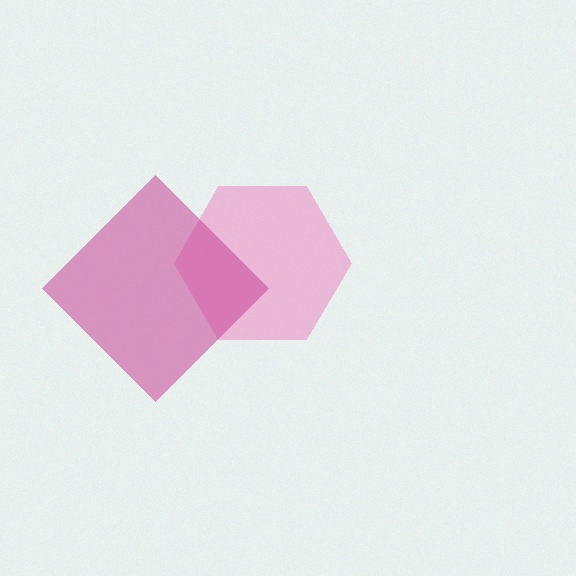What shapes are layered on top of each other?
The layered shapes are: a pink hexagon, a magenta diamond.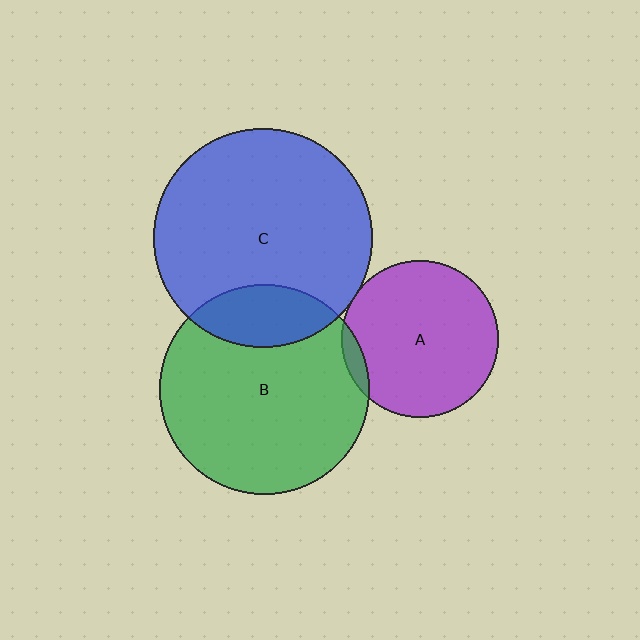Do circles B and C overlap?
Yes.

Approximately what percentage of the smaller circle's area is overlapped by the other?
Approximately 20%.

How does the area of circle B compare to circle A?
Approximately 1.8 times.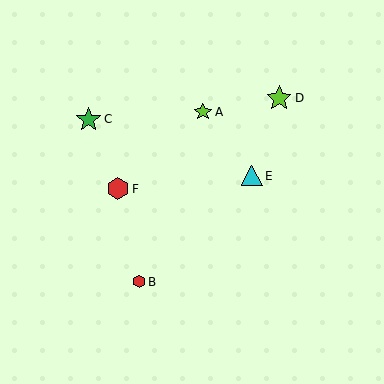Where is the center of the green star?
The center of the green star is at (88, 119).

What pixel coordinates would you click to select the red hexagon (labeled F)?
Click at (118, 189) to select the red hexagon F.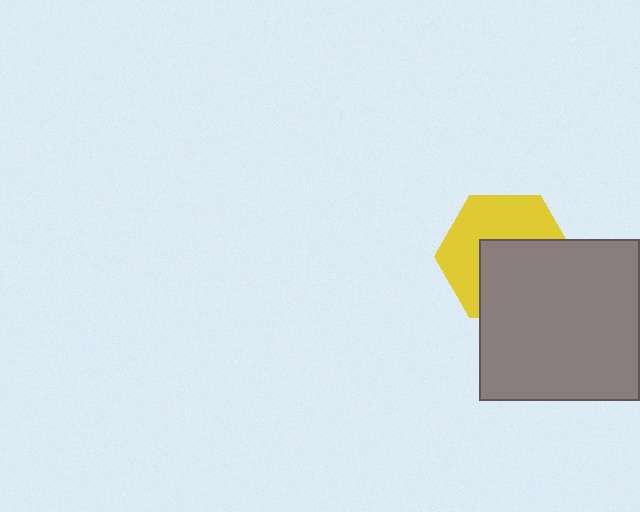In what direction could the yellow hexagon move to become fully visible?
The yellow hexagon could move up. That would shift it out from behind the gray square entirely.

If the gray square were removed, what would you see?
You would see the complete yellow hexagon.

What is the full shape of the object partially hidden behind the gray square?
The partially hidden object is a yellow hexagon.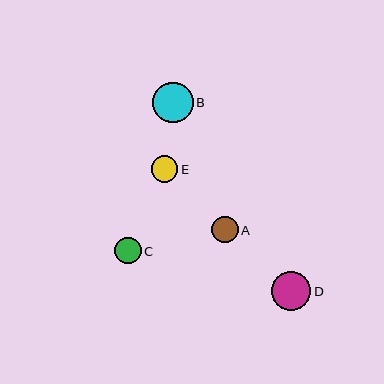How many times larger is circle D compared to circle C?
Circle D is approximately 1.5 times the size of circle C.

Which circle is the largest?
Circle B is the largest with a size of approximately 40 pixels.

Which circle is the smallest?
Circle E is the smallest with a size of approximately 26 pixels.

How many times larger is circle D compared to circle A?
Circle D is approximately 1.5 times the size of circle A.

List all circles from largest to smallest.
From largest to smallest: B, D, A, C, E.